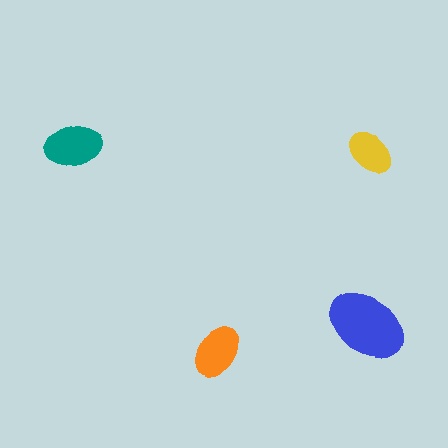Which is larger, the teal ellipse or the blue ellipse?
The blue one.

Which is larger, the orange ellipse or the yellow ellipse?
The orange one.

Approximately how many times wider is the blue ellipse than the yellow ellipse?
About 1.5 times wider.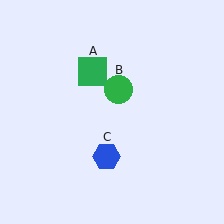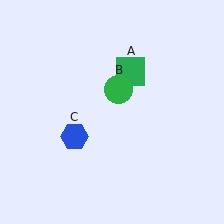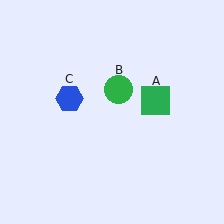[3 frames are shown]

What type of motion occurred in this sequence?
The green square (object A), blue hexagon (object C) rotated clockwise around the center of the scene.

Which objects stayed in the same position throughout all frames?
Green circle (object B) remained stationary.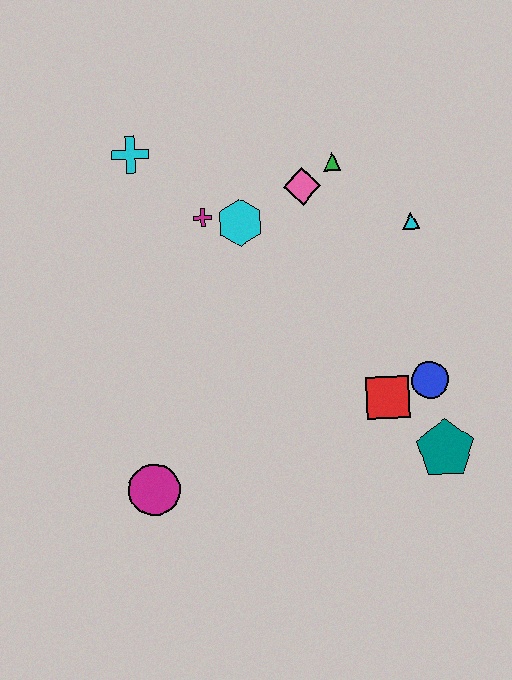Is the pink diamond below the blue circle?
No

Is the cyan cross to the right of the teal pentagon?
No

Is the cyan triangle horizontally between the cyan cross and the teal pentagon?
Yes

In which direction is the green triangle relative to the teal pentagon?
The green triangle is above the teal pentagon.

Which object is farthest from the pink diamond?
The magenta circle is farthest from the pink diamond.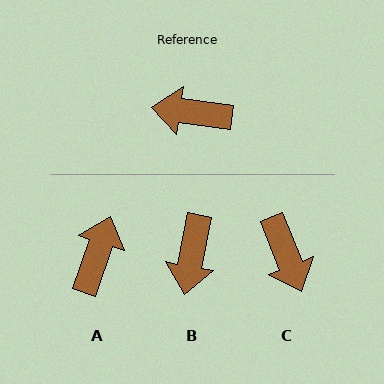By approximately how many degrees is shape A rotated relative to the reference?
Approximately 101 degrees clockwise.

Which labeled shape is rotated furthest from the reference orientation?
C, about 119 degrees away.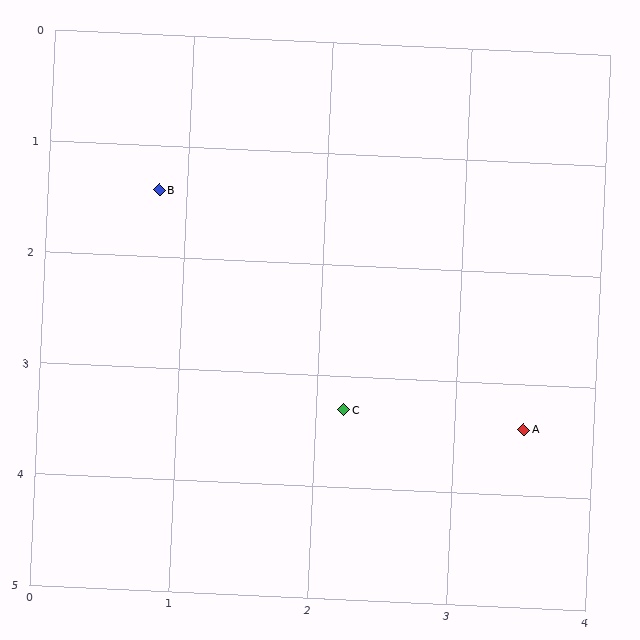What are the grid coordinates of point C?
Point C is at approximately (2.2, 3.3).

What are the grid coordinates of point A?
Point A is at approximately (3.5, 3.4).